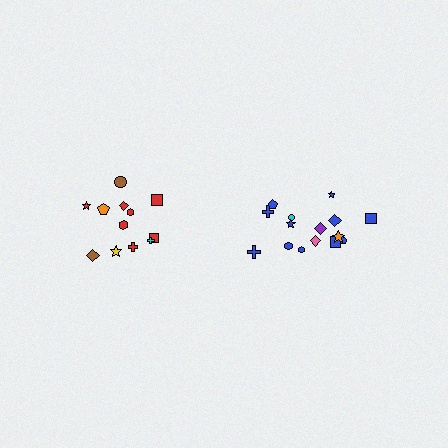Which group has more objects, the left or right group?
The right group.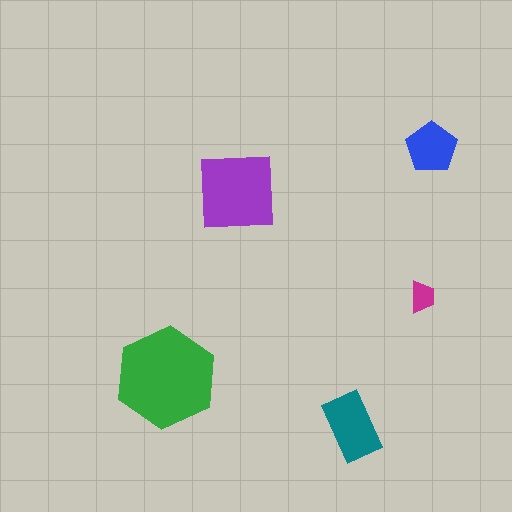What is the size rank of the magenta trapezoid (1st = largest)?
5th.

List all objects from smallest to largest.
The magenta trapezoid, the blue pentagon, the teal rectangle, the purple square, the green hexagon.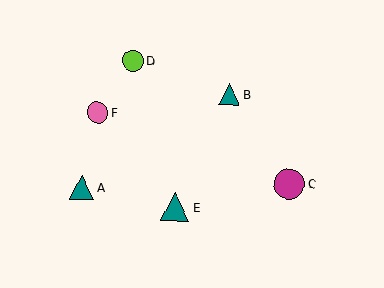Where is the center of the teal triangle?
The center of the teal triangle is at (230, 94).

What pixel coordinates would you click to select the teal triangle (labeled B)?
Click at (230, 94) to select the teal triangle B.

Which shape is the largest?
The magenta circle (labeled C) is the largest.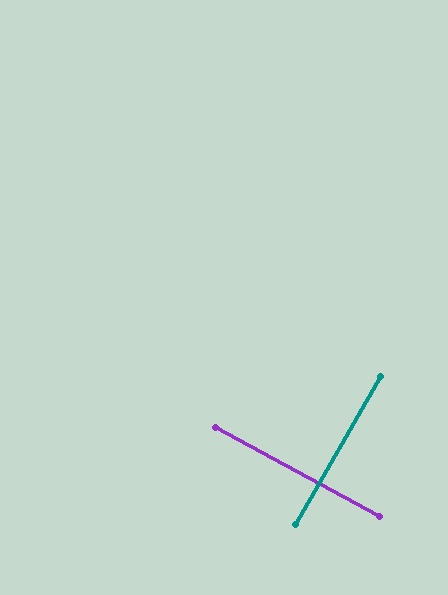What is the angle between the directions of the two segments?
Approximately 89 degrees.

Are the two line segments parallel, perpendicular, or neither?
Perpendicular — they meet at approximately 89°.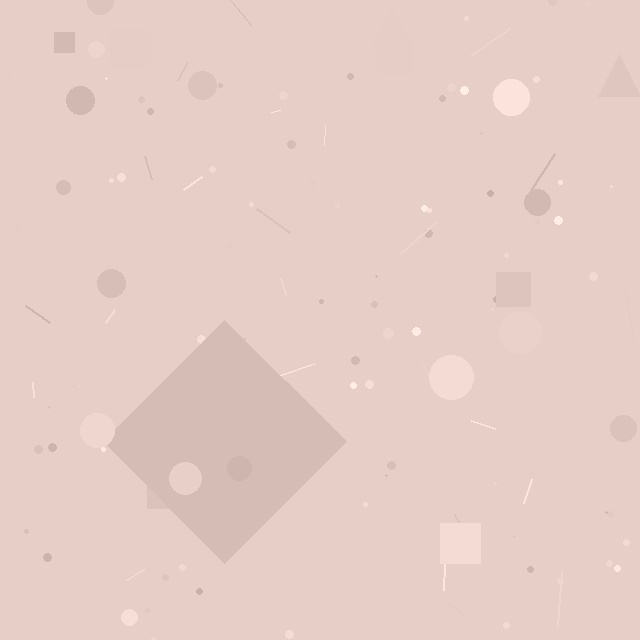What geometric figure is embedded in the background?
A diamond is embedded in the background.